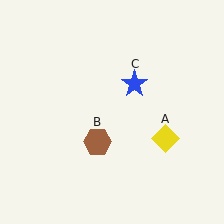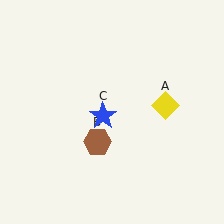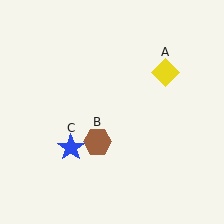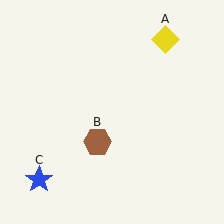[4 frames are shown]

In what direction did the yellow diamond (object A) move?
The yellow diamond (object A) moved up.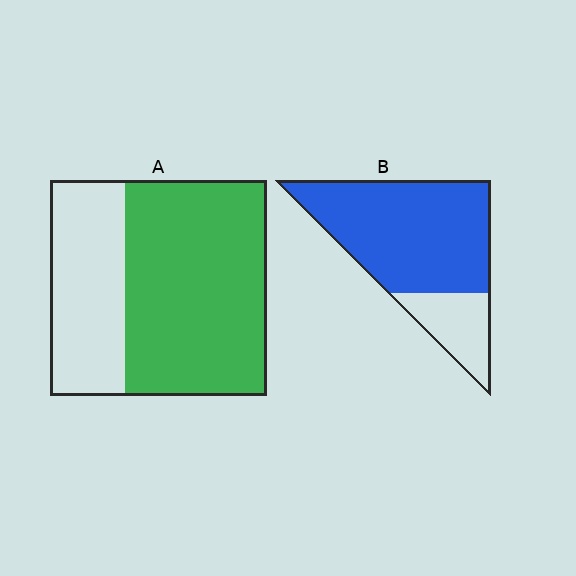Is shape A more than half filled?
Yes.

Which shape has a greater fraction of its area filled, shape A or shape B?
Shape B.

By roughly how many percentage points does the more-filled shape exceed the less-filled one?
By roughly 10 percentage points (B over A).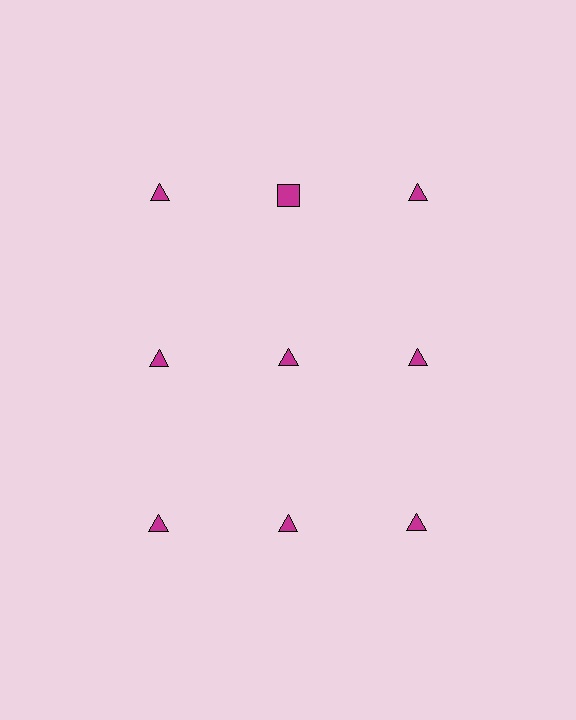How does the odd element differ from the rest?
It has a different shape: square instead of triangle.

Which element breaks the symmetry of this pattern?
The magenta square in the top row, second from left column breaks the symmetry. All other shapes are magenta triangles.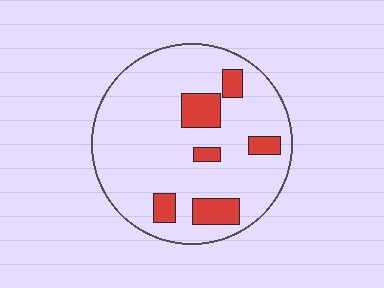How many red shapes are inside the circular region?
6.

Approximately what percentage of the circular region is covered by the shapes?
Approximately 15%.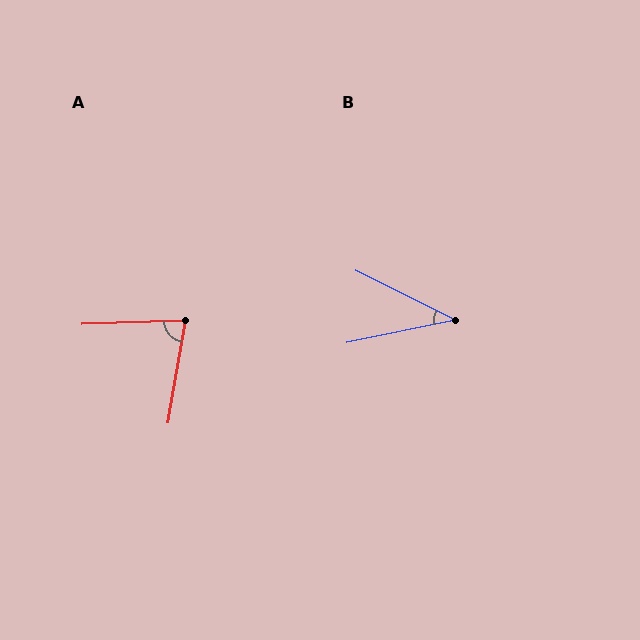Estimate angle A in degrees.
Approximately 78 degrees.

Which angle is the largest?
A, at approximately 78 degrees.